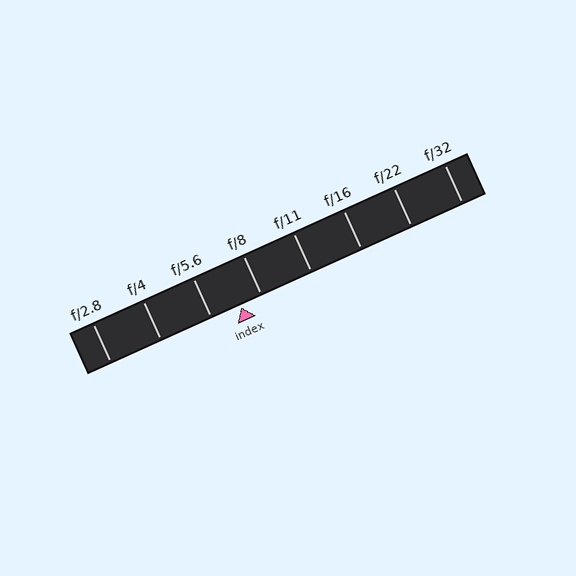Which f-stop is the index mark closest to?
The index mark is closest to f/8.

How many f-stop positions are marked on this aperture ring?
There are 8 f-stop positions marked.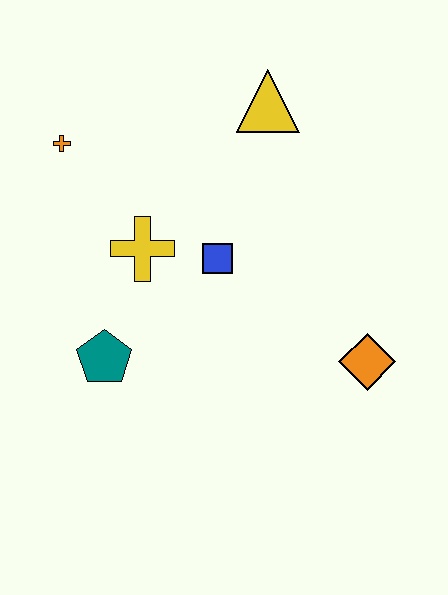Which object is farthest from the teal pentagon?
The yellow triangle is farthest from the teal pentagon.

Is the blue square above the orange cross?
No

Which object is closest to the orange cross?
The yellow cross is closest to the orange cross.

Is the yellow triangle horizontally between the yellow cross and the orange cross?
No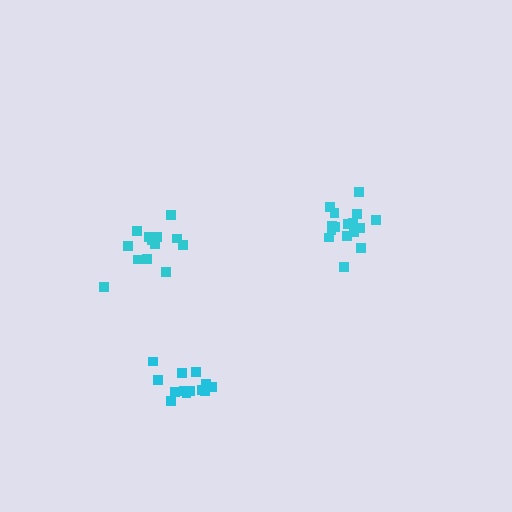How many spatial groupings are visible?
There are 3 spatial groupings.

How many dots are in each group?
Group 1: 14 dots, Group 2: 17 dots, Group 3: 14 dots (45 total).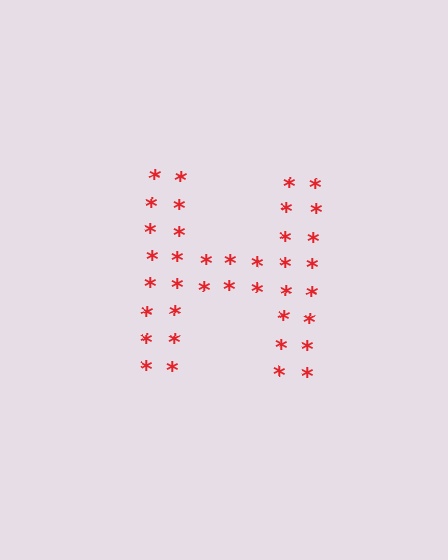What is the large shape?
The large shape is the letter H.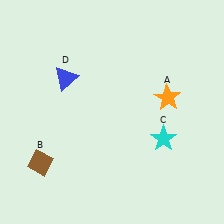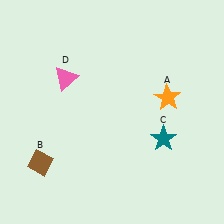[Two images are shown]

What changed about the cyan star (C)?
In Image 1, C is cyan. In Image 2, it changed to teal.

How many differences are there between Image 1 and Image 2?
There are 2 differences between the two images.